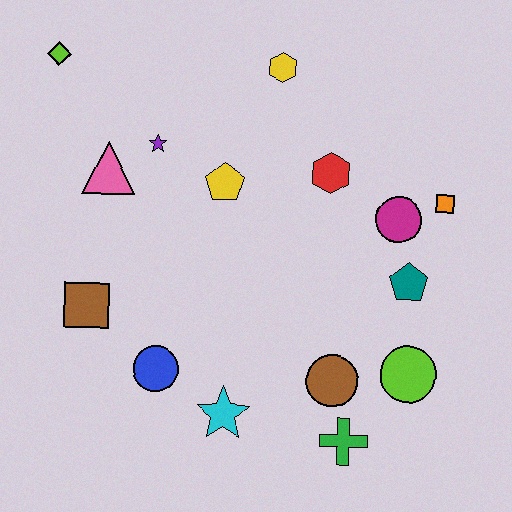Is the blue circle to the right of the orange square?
No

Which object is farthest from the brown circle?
The lime diamond is farthest from the brown circle.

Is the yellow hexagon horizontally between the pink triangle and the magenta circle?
Yes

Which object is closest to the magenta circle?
The orange square is closest to the magenta circle.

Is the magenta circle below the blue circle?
No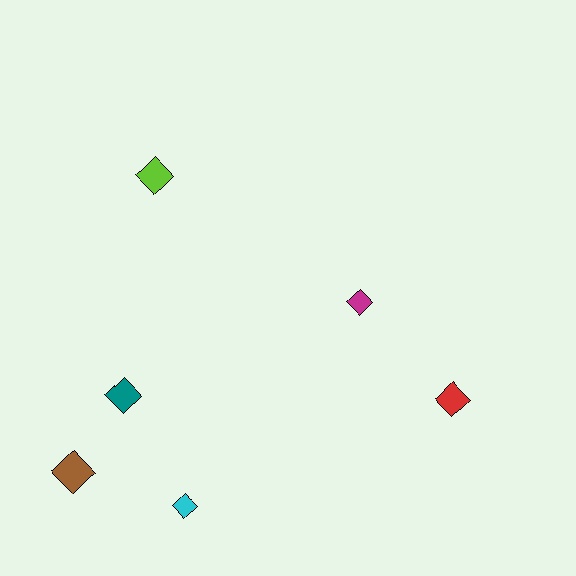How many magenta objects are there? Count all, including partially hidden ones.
There is 1 magenta object.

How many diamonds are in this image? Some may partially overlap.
There are 6 diamonds.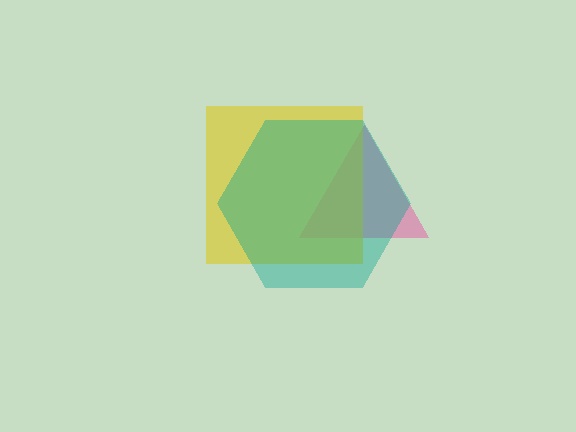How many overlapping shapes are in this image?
There are 3 overlapping shapes in the image.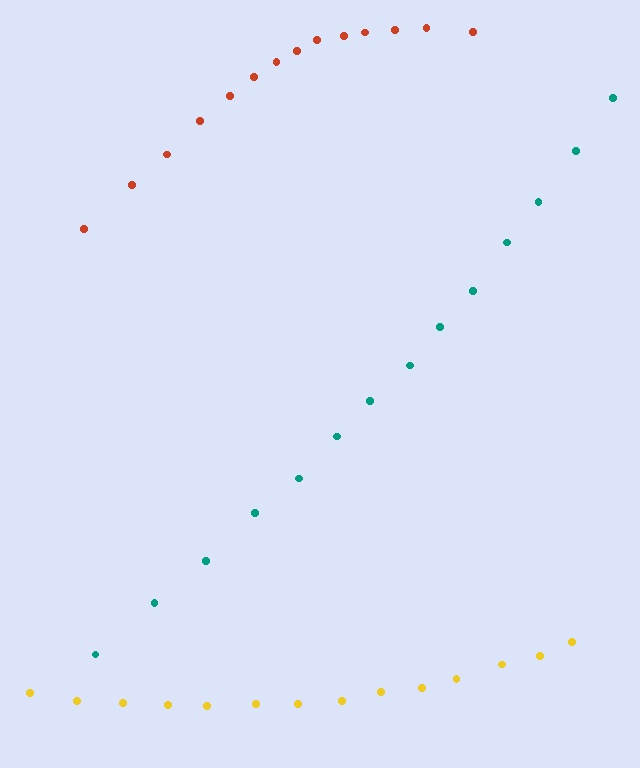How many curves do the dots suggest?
There are 3 distinct paths.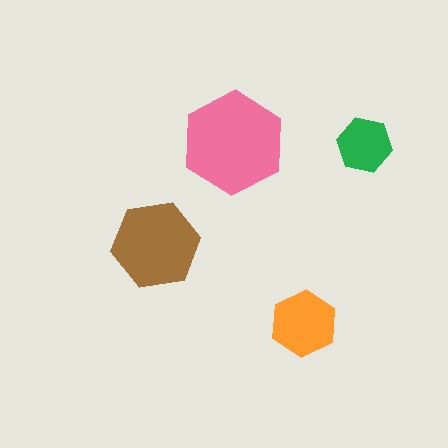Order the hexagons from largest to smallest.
the pink one, the brown one, the orange one, the green one.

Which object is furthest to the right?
The green hexagon is rightmost.